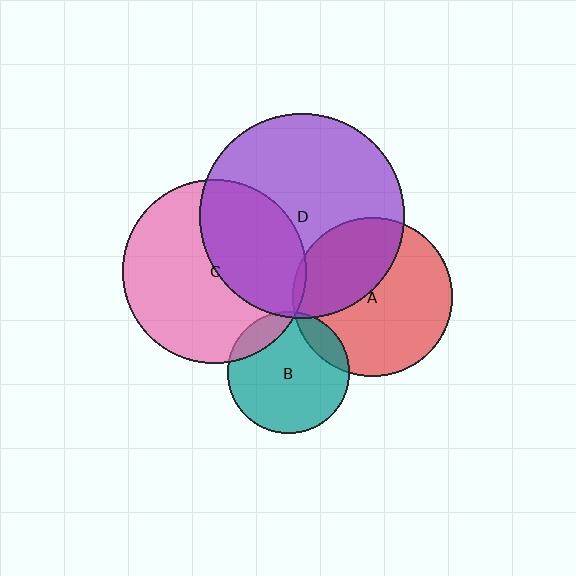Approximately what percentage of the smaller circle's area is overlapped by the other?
Approximately 5%.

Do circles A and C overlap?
Yes.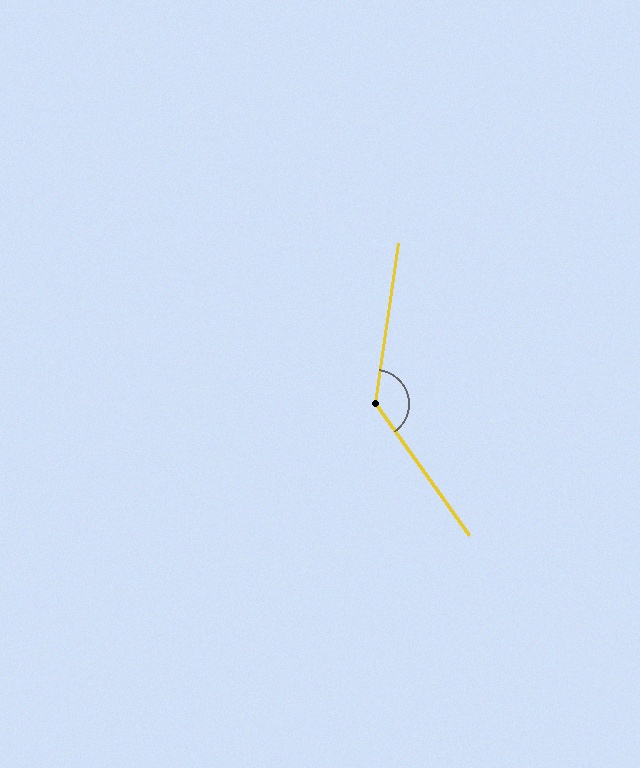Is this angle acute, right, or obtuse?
It is obtuse.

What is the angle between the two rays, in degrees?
Approximately 136 degrees.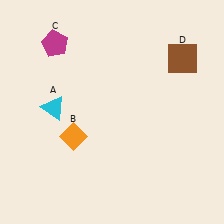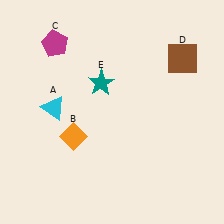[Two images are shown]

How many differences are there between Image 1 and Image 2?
There is 1 difference between the two images.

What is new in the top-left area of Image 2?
A teal star (E) was added in the top-left area of Image 2.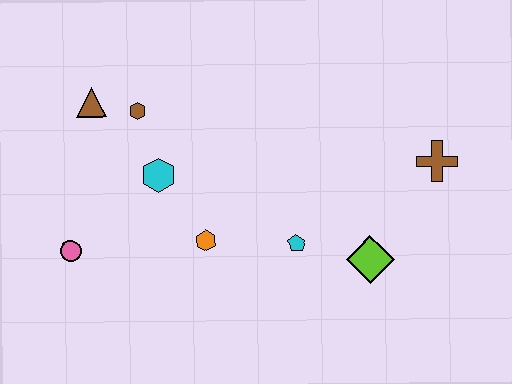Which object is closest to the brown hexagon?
The brown triangle is closest to the brown hexagon.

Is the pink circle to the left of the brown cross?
Yes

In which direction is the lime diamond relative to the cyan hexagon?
The lime diamond is to the right of the cyan hexagon.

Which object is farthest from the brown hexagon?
The brown cross is farthest from the brown hexagon.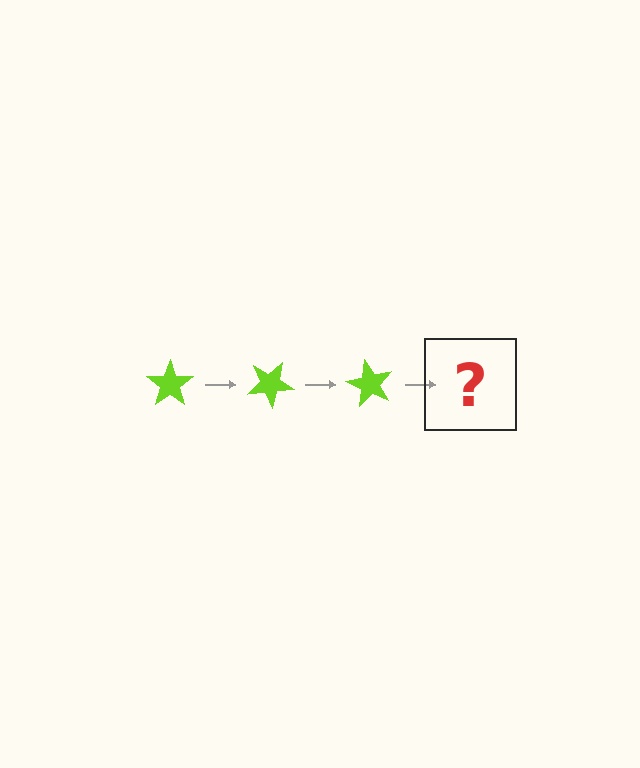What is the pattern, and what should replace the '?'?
The pattern is that the star rotates 30 degrees each step. The '?' should be a lime star rotated 90 degrees.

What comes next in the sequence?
The next element should be a lime star rotated 90 degrees.